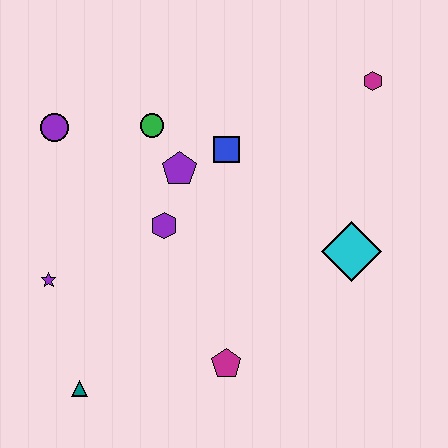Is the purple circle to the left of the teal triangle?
Yes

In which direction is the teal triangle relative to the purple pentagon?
The teal triangle is below the purple pentagon.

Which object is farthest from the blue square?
The teal triangle is farthest from the blue square.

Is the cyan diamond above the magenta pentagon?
Yes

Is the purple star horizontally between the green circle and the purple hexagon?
No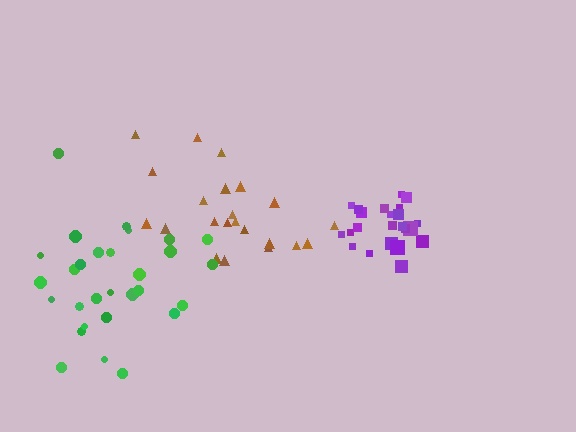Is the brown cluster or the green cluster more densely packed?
Green.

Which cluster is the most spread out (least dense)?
Brown.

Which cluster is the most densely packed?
Purple.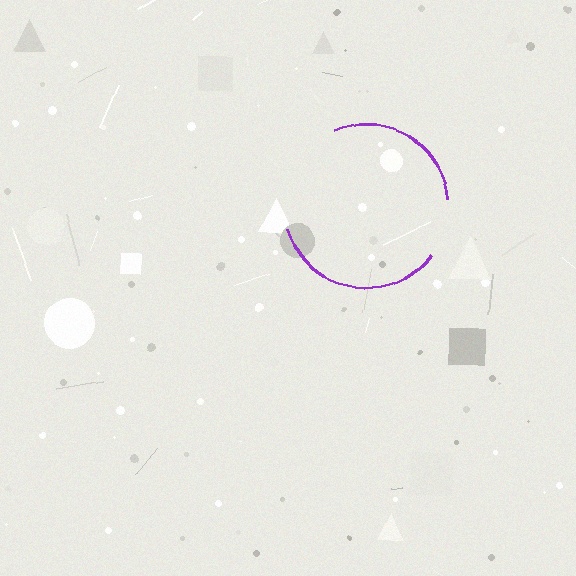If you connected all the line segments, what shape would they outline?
They would outline a circle.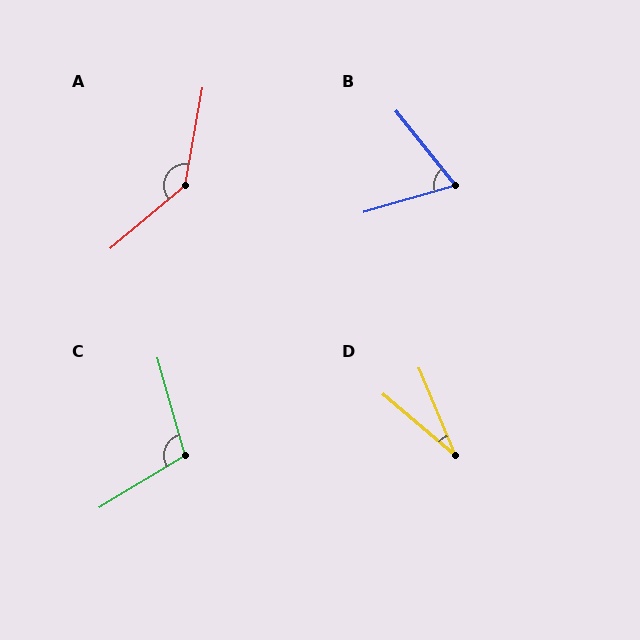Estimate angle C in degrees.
Approximately 106 degrees.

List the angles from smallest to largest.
D (27°), B (68°), C (106°), A (140°).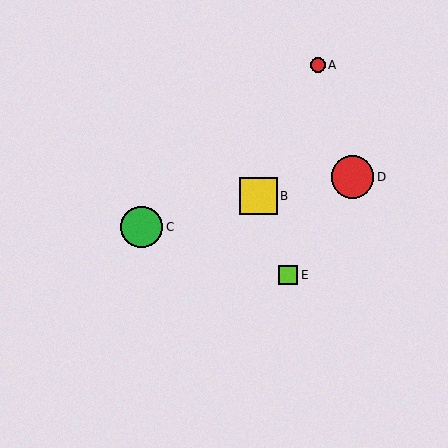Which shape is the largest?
The red circle (labeled D) is the largest.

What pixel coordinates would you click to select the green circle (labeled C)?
Click at (142, 227) to select the green circle C.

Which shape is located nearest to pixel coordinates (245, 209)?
The yellow square (labeled B) at (258, 196) is nearest to that location.